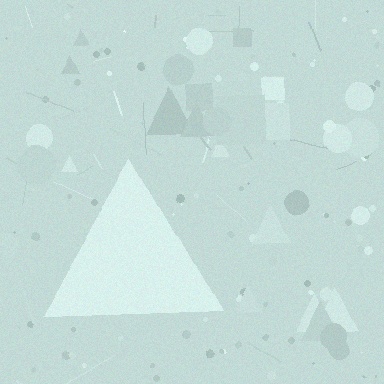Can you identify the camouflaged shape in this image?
The camouflaged shape is a triangle.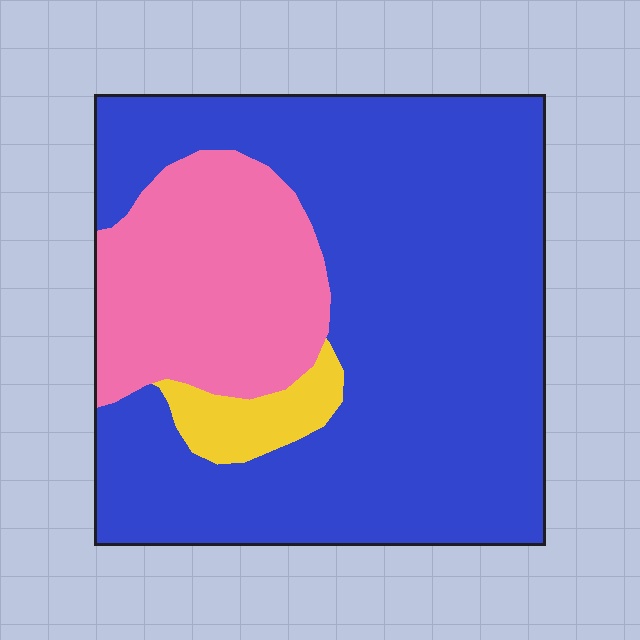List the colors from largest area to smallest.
From largest to smallest: blue, pink, yellow.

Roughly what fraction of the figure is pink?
Pink takes up about one quarter (1/4) of the figure.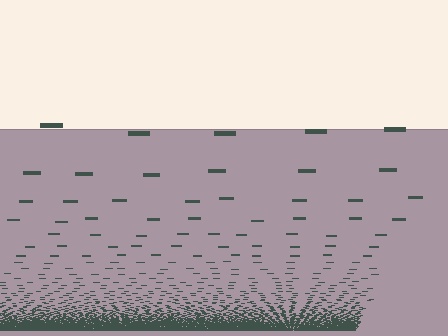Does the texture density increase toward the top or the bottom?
Density increases toward the bottom.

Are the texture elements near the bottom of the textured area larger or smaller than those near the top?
Smaller. The gradient is inverted — elements near the bottom are smaller and denser.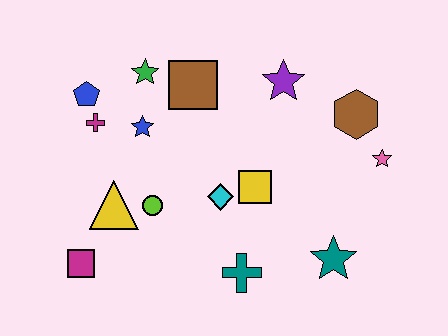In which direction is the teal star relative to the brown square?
The teal star is below the brown square.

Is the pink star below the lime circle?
No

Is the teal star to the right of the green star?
Yes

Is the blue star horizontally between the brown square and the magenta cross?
Yes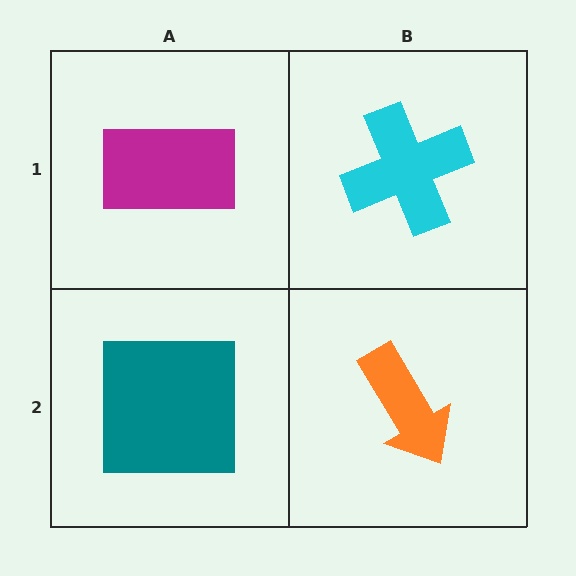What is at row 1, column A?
A magenta rectangle.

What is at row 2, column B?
An orange arrow.